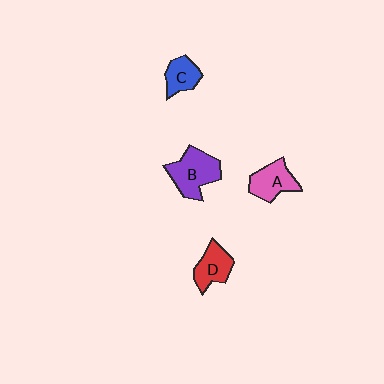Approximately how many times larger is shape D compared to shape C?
Approximately 1.2 times.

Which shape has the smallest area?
Shape C (blue).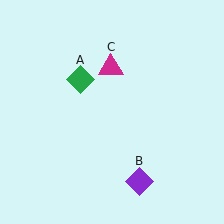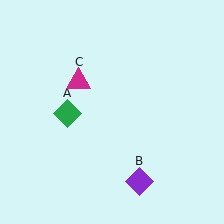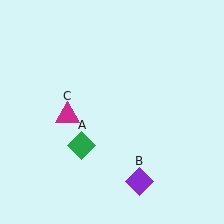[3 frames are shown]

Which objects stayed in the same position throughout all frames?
Purple diamond (object B) remained stationary.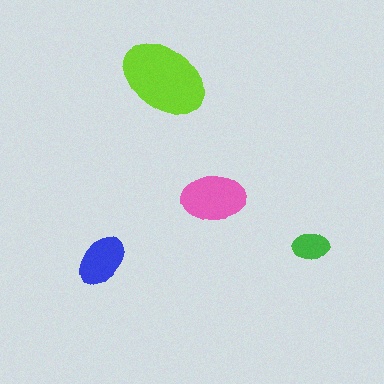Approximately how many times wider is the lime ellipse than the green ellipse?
About 2.5 times wider.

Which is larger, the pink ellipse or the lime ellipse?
The lime one.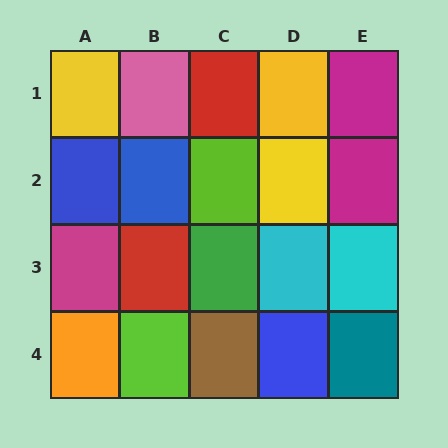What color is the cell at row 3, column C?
Green.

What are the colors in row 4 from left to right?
Orange, lime, brown, blue, teal.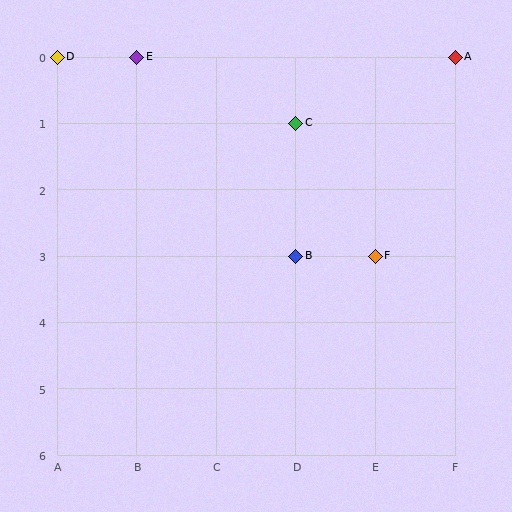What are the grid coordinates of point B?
Point B is at grid coordinates (D, 3).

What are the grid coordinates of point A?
Point A is at grid coordinates (F, 0).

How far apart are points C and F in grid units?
Points C and F are 1 column and 2 rows apart (about 2.2 grid units diagonally).